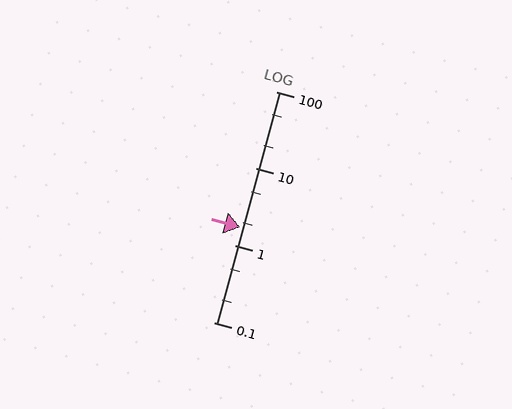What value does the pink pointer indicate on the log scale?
The pointer indicates approximately 1.7.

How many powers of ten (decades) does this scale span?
The scale spans 3 decades, from 0.1 to 100.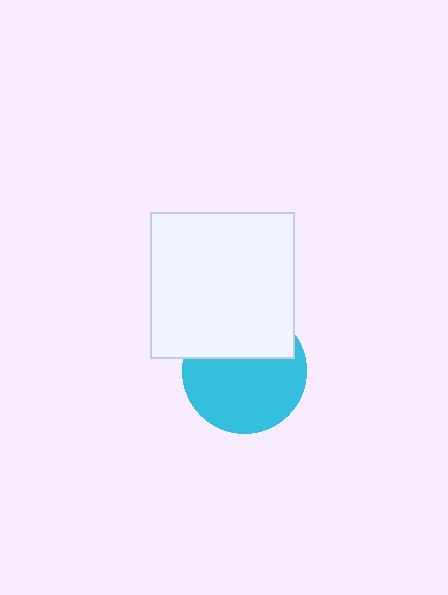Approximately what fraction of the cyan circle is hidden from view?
Roughly 37% of the cyan circle is hidden behind the white rectangle.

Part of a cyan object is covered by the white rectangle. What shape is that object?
It is a circle.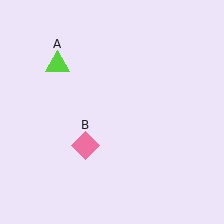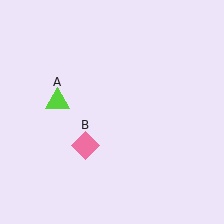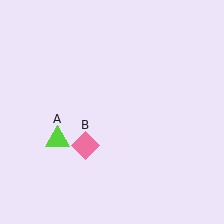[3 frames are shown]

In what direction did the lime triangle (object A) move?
The lime triangle (object A) moved down.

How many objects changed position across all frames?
1 object changed position: lime triangle (object A).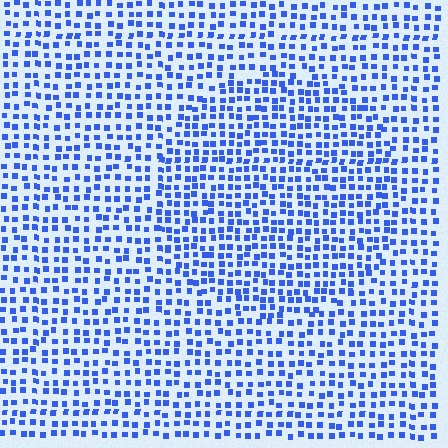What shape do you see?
I see a circle.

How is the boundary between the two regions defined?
The boundary is defined by a change in element density (approximately 1.4x ratio). All elements are the same color, size, and shape.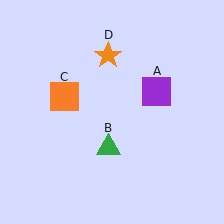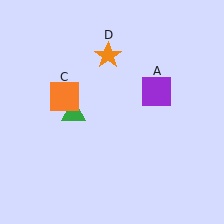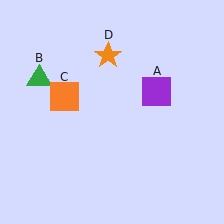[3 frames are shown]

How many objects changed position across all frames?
1 object changed position: green triangle (object B).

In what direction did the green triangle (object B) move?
The green triangle (object B) moved up and to the left.